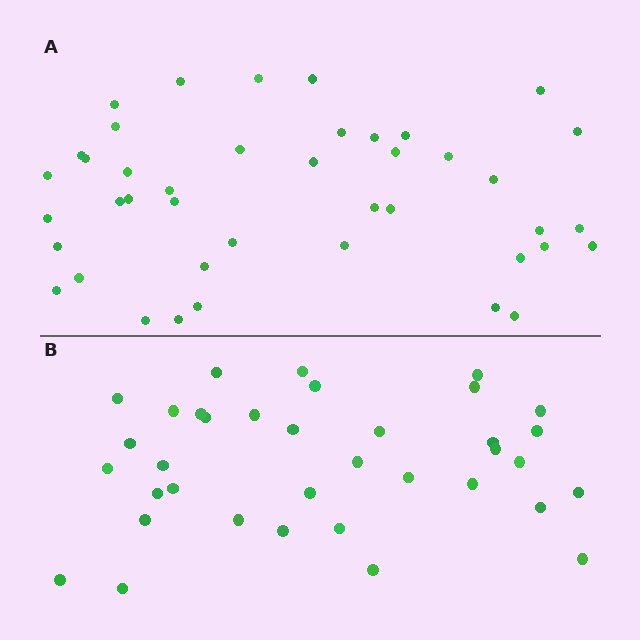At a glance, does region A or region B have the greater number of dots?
Region A (the top region) has more dots.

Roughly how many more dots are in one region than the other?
Region A has about 6 more dots than region B.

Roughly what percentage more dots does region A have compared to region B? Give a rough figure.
About 15% more.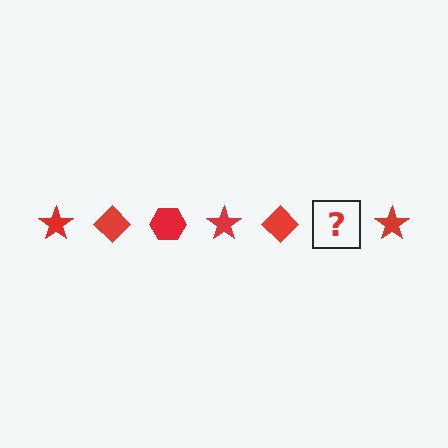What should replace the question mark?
The question mark should be replaced with a red hexagon.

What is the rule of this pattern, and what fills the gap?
The rule is that the pattern cycles through star, diamond, hexagon shapes in red. The gap should be filled with a red hexagon.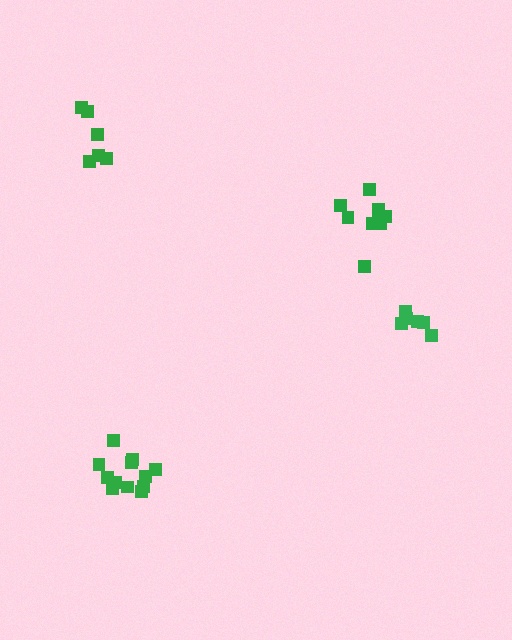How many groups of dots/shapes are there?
There are 4 groups.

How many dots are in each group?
Group 1: 7 dots, Group 2: 6 dots, Group 3: 12 dots, Group 4: 9 dots (34 total).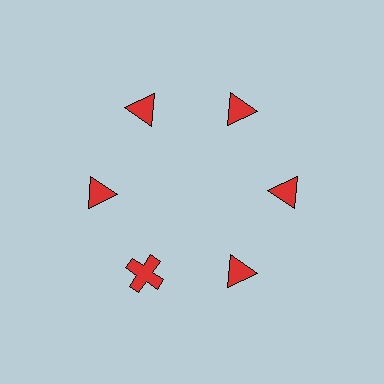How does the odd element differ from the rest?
It has a different shape: cross instead of triangle.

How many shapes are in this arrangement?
There are 6 shapes arranged in a ring pattern.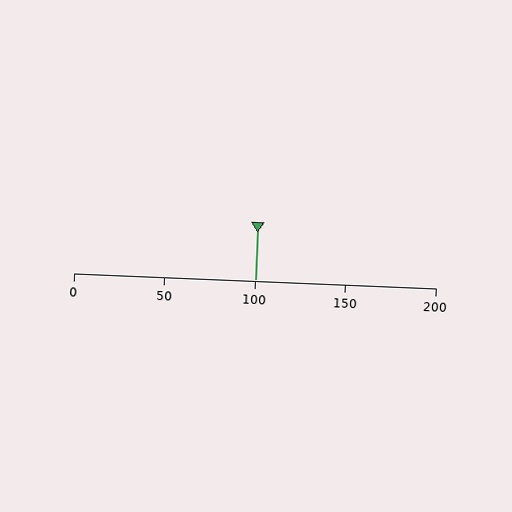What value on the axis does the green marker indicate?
The marker indicates approximately 100.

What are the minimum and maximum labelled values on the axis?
The axis runs from 0 to 200.